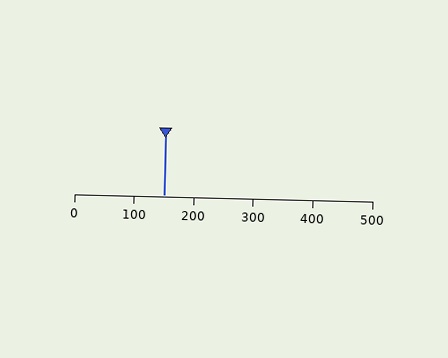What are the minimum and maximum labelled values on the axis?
The axis runs from 0 to 500.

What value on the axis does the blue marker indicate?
The marker indicates approximately 150.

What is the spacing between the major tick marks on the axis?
The major ticks are spaced 100 apart.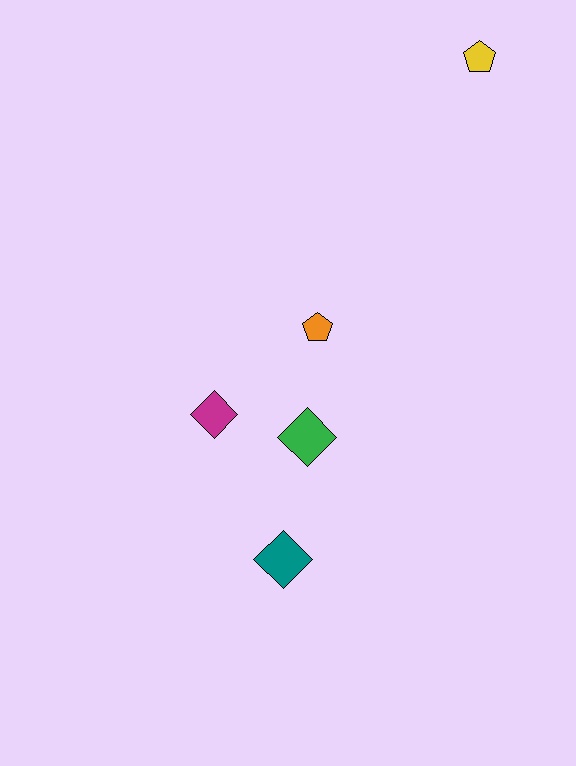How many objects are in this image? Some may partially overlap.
There are 5 objects.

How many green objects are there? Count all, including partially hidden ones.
There is 1 green object.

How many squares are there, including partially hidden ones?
There are no squares.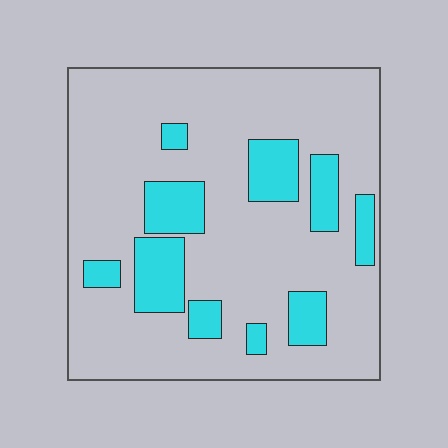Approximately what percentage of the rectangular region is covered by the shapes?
Approximately 20%.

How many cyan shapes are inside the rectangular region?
10.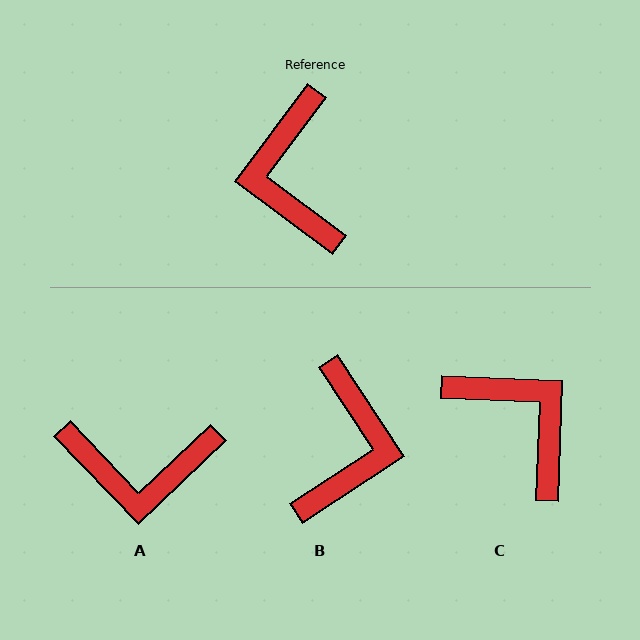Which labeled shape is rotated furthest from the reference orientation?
B, about 160 degrees away.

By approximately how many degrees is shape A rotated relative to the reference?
Approximately 80 degrees counter-clockwise.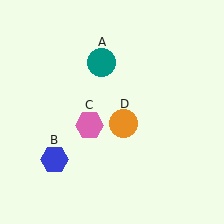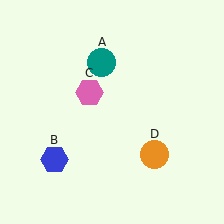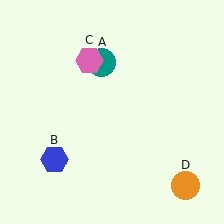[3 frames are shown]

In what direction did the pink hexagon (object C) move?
The pink hexagon (object C) moved up.